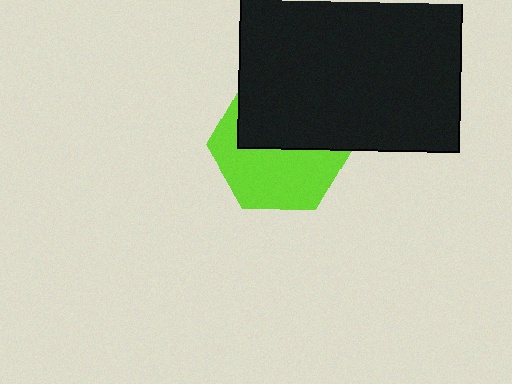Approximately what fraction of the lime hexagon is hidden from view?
Roughly 48% of the lime hexagon is hidden behind the black rectangle.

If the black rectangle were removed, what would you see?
You would see the complete lime hexagon.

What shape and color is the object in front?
The object in front is a black rectangle.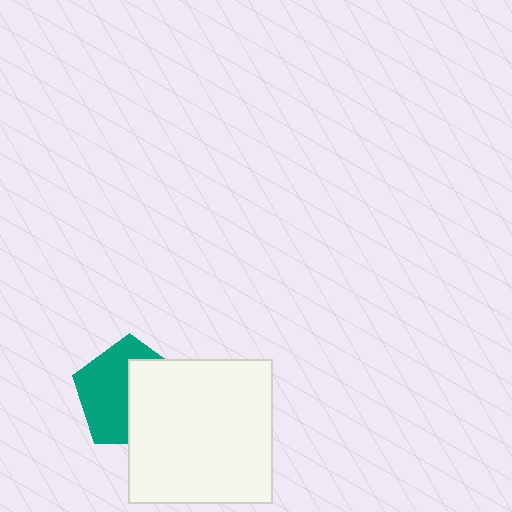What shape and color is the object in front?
The object in front is a white square.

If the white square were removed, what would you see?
You would see the complete teal pentagon.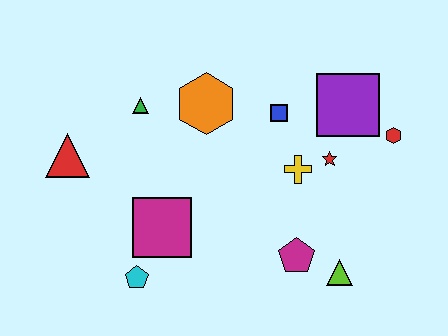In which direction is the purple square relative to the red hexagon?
The purple square is to the left of the red hexagon.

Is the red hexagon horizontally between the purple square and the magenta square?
No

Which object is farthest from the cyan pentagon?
The red hexagon is farthest from the cyan pentagon.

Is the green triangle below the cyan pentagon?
No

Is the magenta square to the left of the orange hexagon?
Yes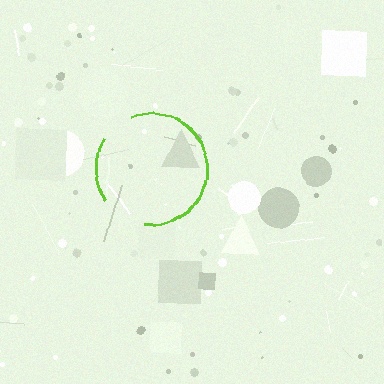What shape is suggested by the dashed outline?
The dashed outline suggests a circle.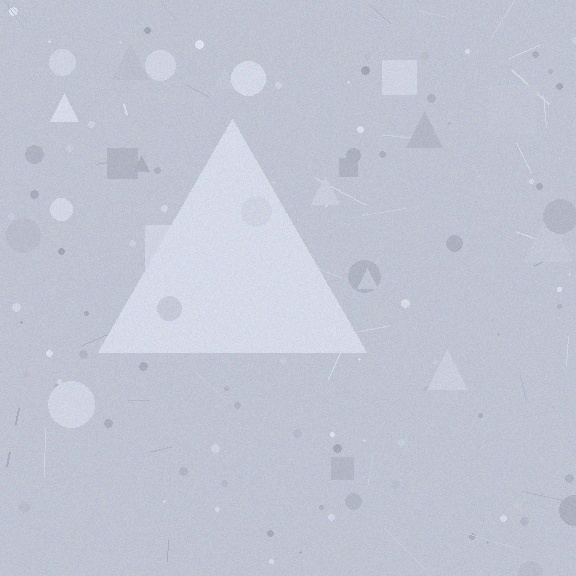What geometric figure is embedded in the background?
A triangle is embedded in the background.